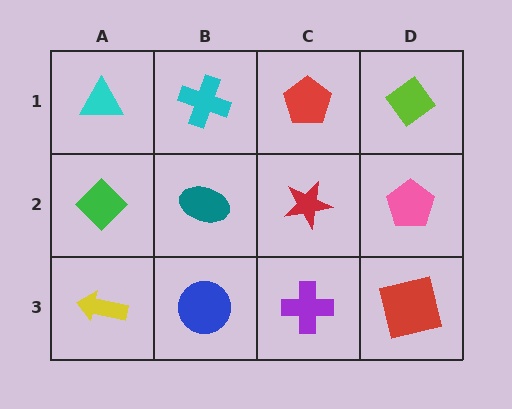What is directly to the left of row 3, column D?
A purple cross.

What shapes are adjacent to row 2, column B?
A cyan cross (row 1, column B), a blue circle (row 3, column B), a green diamond (row 2, column A), a red star (row 2, column C).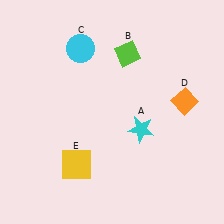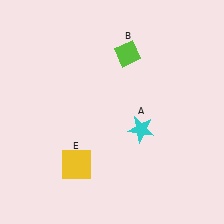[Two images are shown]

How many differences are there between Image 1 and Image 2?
There are 2 differences between the two images.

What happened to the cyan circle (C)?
The cyan circle (C) was removed in Image 2. It was in the top-left area of Image 1.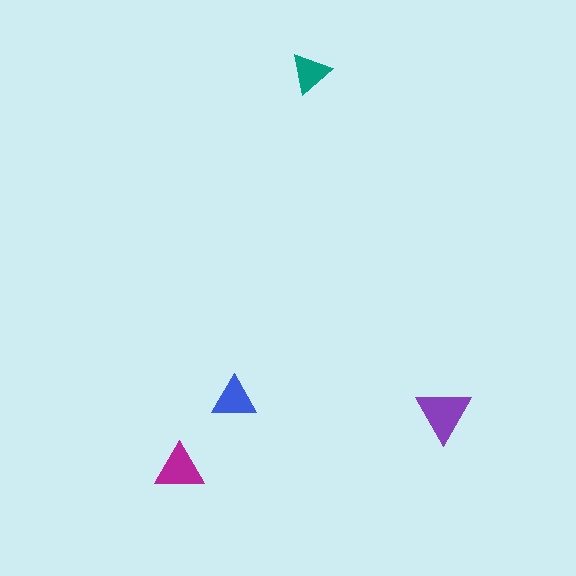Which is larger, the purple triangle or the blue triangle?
The purple one.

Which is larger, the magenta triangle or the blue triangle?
The magenta one.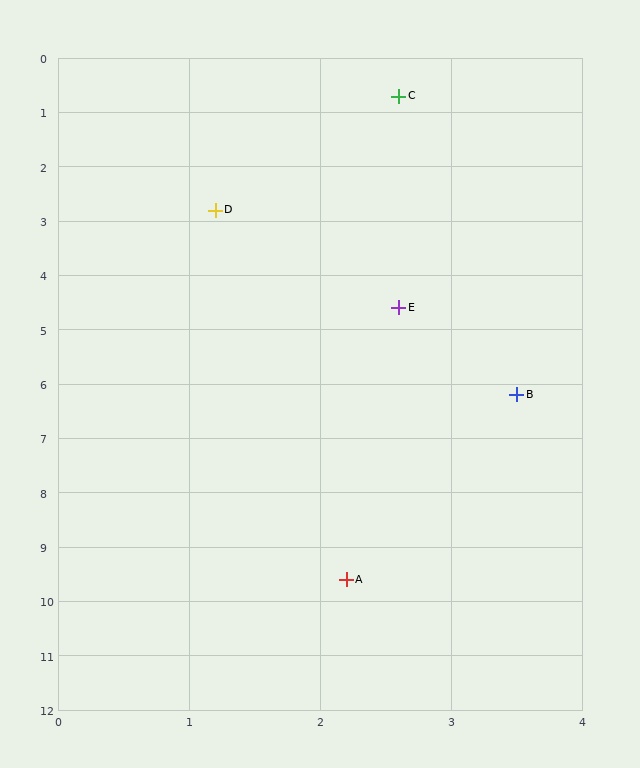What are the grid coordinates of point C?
Point C is at approximately (2.6, 0.7).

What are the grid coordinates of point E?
Point E is at approximately (2.6, 4.6).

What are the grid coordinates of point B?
Point B is at approximately (3.5, 6.2).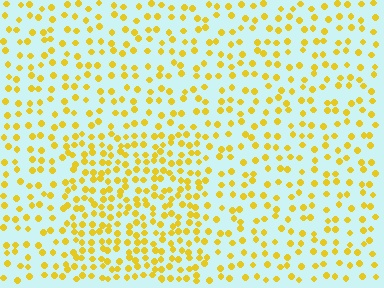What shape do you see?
I see a rectangle.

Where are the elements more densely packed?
The elements are more densely packed inside the rectangle boundary.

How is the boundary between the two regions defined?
The boundary is defined by a change in element density (approximately 1.8x ratio). All elements are the same color, size, and shape.